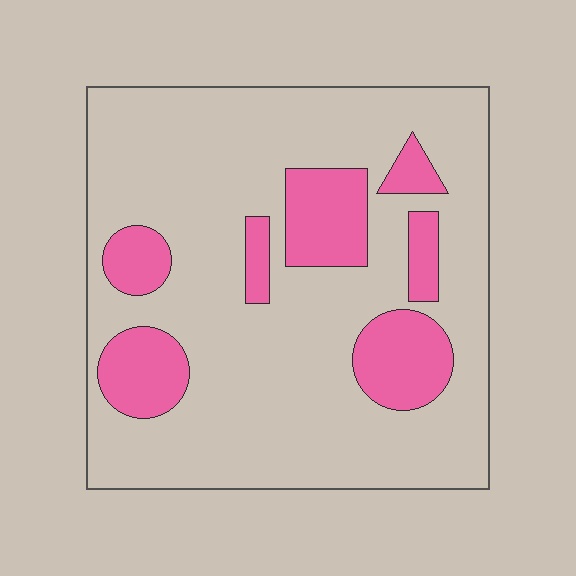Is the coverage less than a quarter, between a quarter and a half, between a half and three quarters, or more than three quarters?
Less than a quarter.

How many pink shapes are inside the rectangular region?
7.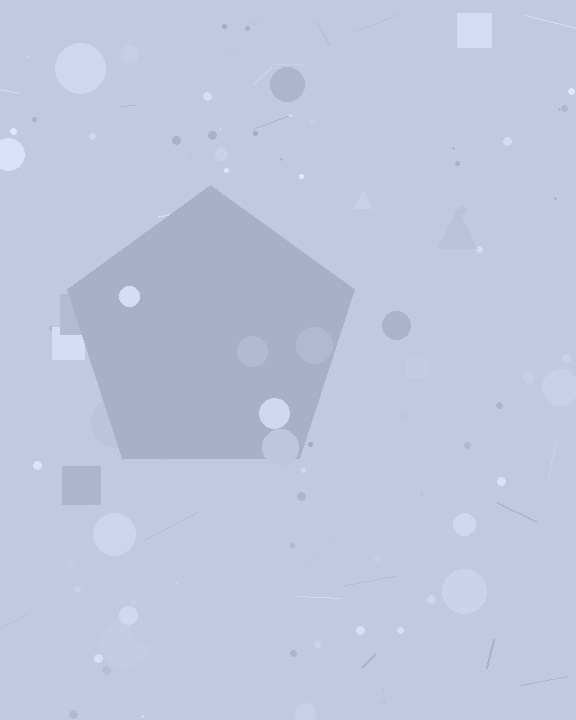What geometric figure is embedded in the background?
A pentagon is embedded in the background.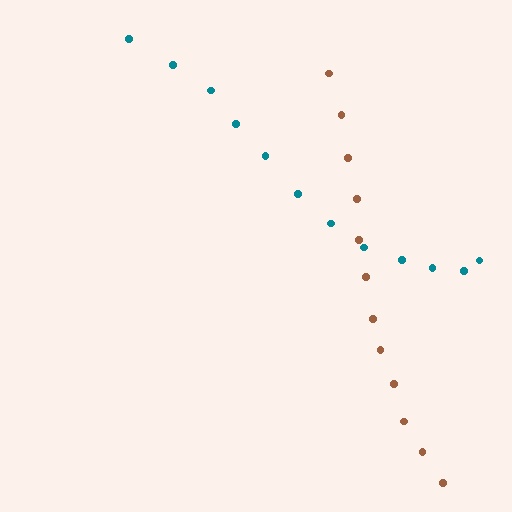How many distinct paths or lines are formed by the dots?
There are 2 distinct paths.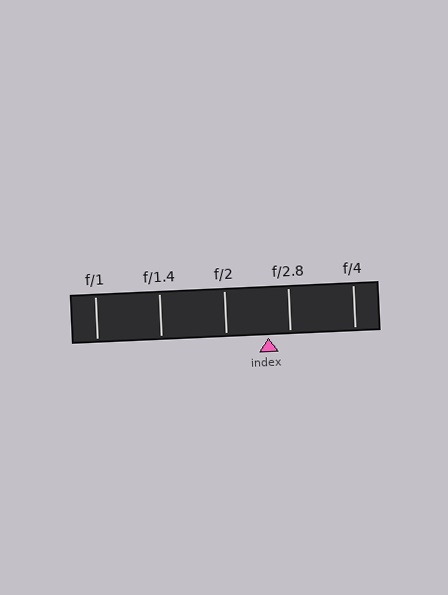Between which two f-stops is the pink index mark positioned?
The index mark is between f/2 and f/2.8.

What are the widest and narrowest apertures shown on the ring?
The widest aperture shown is f/1 and the narrowest is f/4.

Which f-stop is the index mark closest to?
The index mark is closest to f/2.8.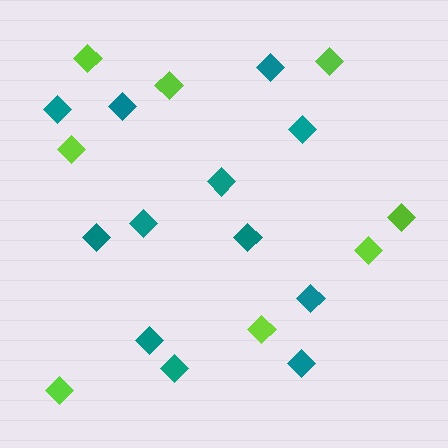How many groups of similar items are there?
There are 2 groups: one group of teal diamonds (12) and one group of lime diamonds (8).